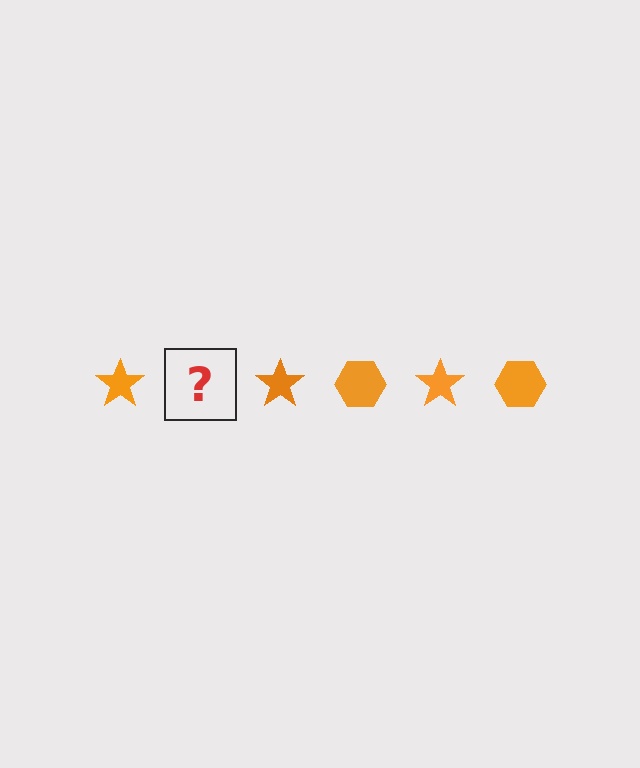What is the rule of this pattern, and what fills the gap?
The rule is that the pattern cycles through star, hexagon shapes in orange. The gap should be filled with an orange hexagon.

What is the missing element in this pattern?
The missing element is an orange hexagon.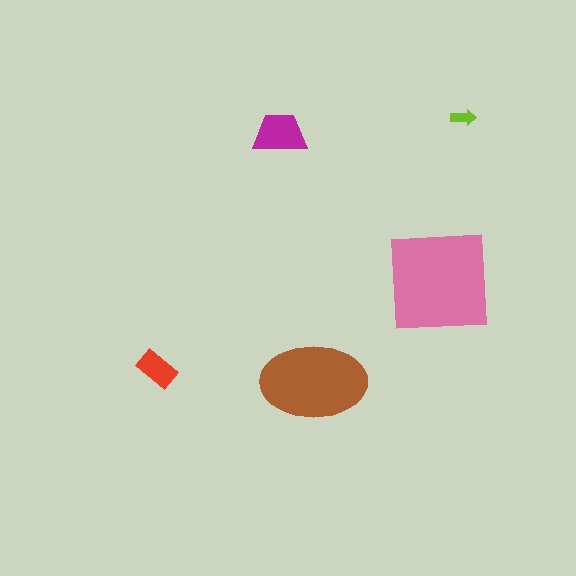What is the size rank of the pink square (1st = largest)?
1st.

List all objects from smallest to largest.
The lime arrow, the red rectangle, the magenta trapezoid, the brown ellipse, the pink square.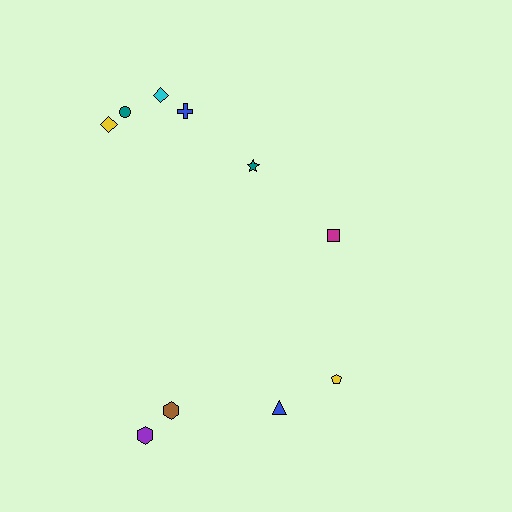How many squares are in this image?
There is 1 square.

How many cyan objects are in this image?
There is 1 cyan object.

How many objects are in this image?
There are 10 objects.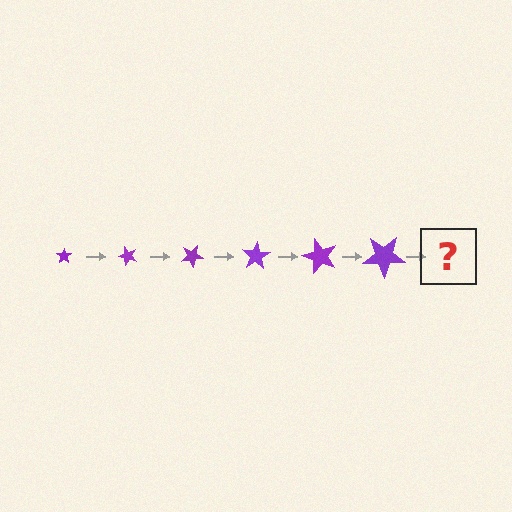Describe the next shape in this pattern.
It should be a star, larger than the previous one and rotated 300 degrees from the start.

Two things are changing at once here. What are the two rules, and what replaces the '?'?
The two rules are that the star grows larger each step and it rotates 50 degrees each step. The '?' should be a star, larger than the previous one and rotated 300 degrees from the start.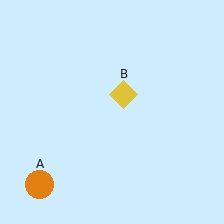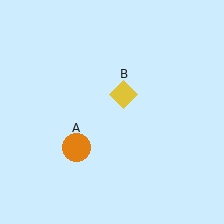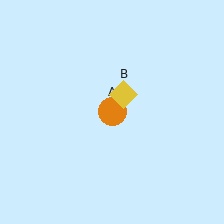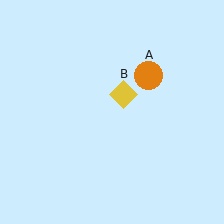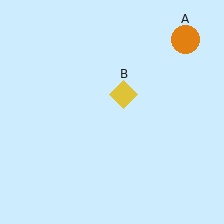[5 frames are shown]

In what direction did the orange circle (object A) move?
The orange circle (object A) moved up and to the right.